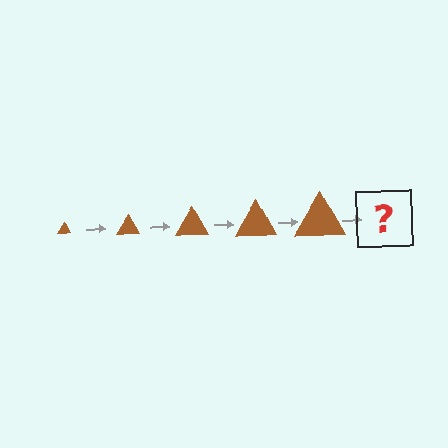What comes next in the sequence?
The next element should be a brown triangle, larger than the previous one.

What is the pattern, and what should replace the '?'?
The pattern is that the triangle gets progressively larger each step. The '?' should be a brown triangle, larger than the previous one.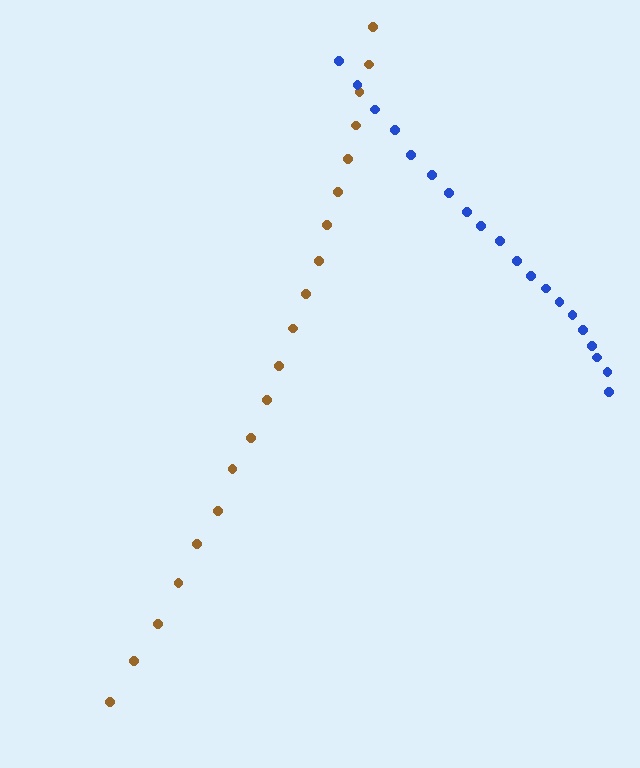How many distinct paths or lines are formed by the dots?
There are 2 distinct paths.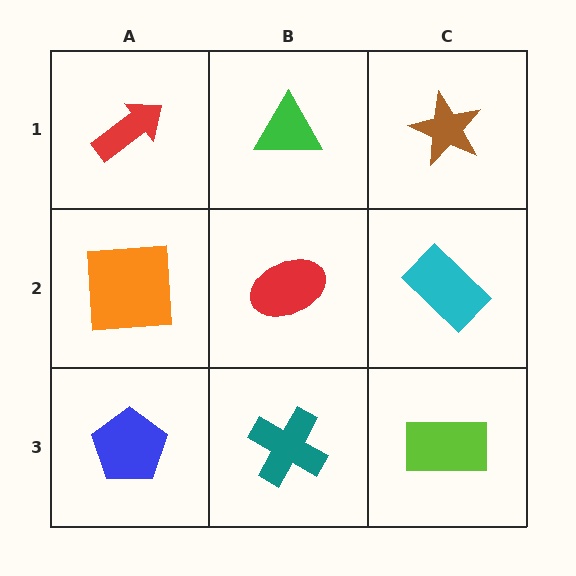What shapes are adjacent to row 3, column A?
An orange square (row 2, column A), a teal cross (row 3, column B).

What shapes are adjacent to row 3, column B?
A red ellipse (row 2, column B), a blue pentagon (row 3, column A), a lime rectangle (row 3, column C).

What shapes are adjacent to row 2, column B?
A green triangle (row 1, column B), a teal cross (row 3, column B), an orange square (row 2, column A), a cyan rectangle (row 2, column C).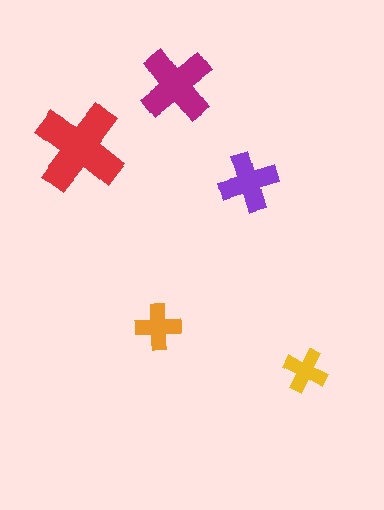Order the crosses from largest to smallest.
the red one, the magenta one, the purple one, the orange one, the yellow one.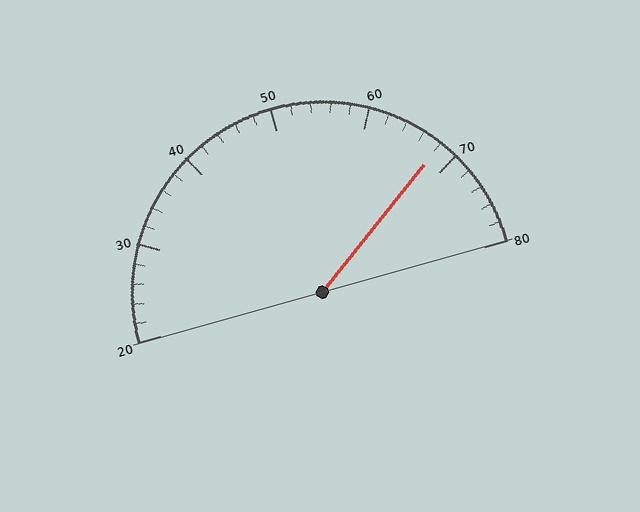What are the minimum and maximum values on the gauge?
The gauge ranges from 20 to 80.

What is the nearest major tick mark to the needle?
The nearest major tick mark is 70.